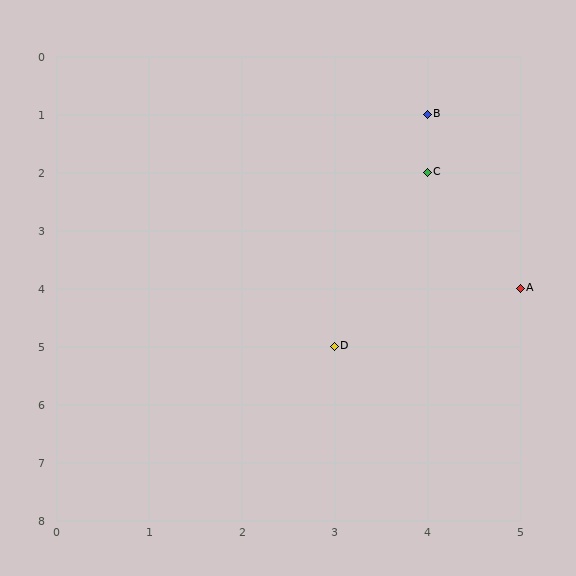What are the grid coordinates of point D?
Point D is at grid coordinates (3, 5).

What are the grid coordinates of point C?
Point C is at grid coordinates (4, 2).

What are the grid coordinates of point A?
Point A is at grid coordinates (5, 4).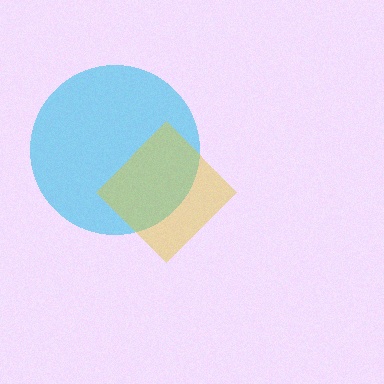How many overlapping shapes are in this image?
There are 2 overlapping shapes in the image.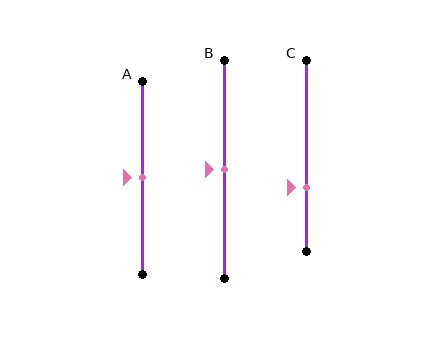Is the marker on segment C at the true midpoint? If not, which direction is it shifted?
No, the marker on segment C is shifted downward by about 17% of the segment length.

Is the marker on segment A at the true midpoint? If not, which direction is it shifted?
Yes, the marker on segment A is at the true midpoint.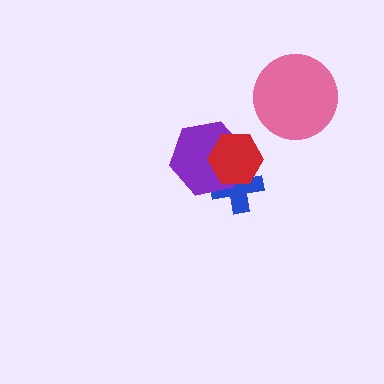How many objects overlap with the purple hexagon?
2 objects overlap with the purple hexagon.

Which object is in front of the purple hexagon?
The red hexagon is in front of the purple hexagon.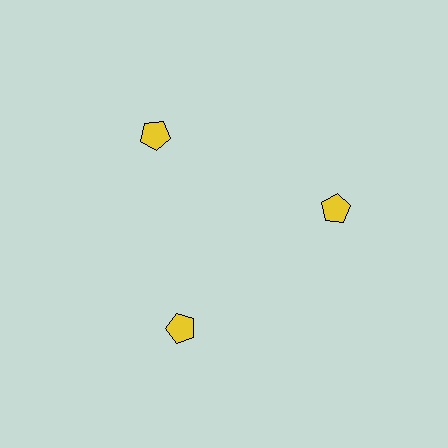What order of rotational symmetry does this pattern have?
This pattern has 3-fold rotational symmetry.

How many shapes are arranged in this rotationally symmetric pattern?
There are 3 shapes, arranged in 3 groups of 1.